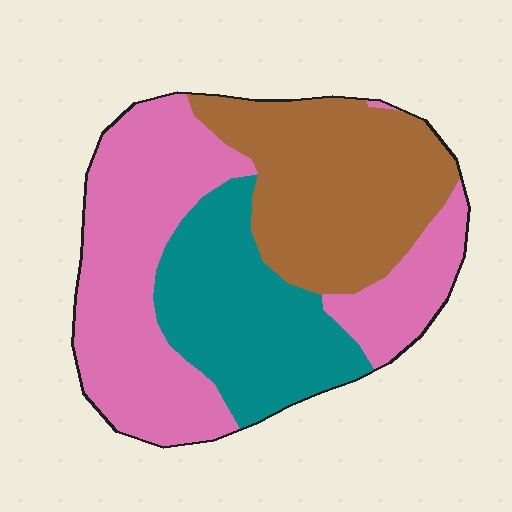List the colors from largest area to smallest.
From largest to smallest: pink, brown, teal.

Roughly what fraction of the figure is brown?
Brown covers 31% of the figure.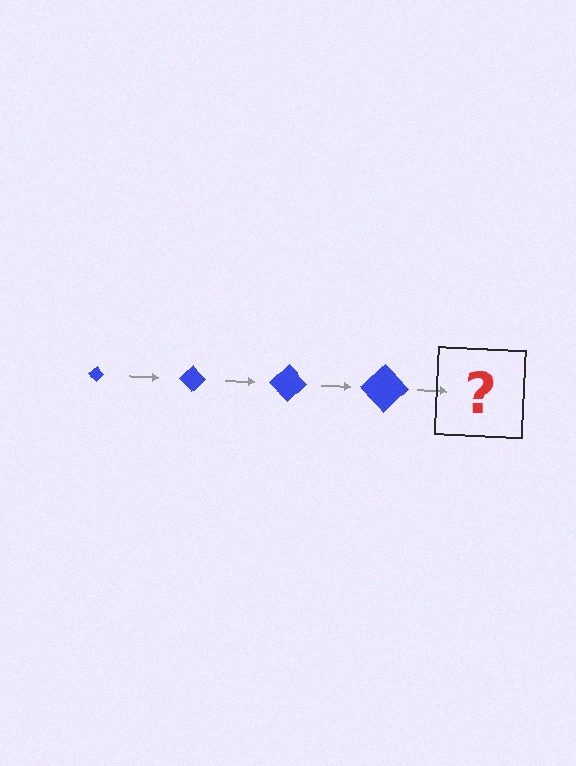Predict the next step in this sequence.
The next step is a blue diamond, larger than the previous one.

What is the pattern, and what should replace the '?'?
The pattern is that the diamond gets progressively larger each step. The '?' should be a blue diamond, larger than the previous one.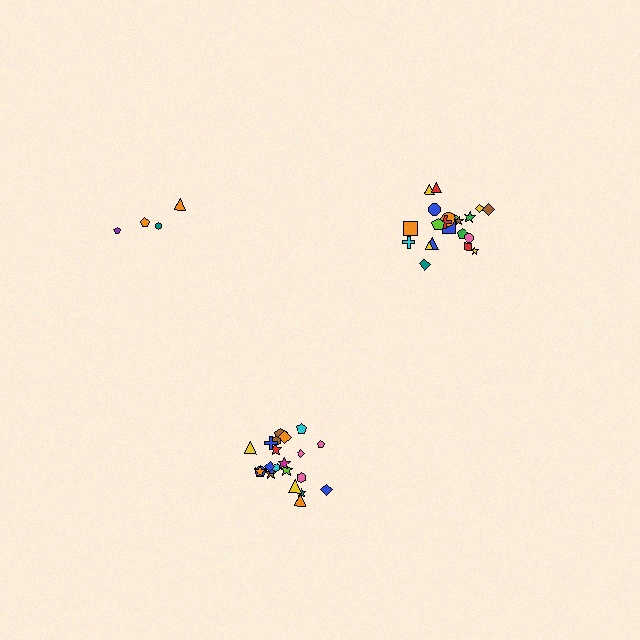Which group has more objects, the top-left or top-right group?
The top-right group.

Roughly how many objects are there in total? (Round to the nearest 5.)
Roughly 50 objects in total.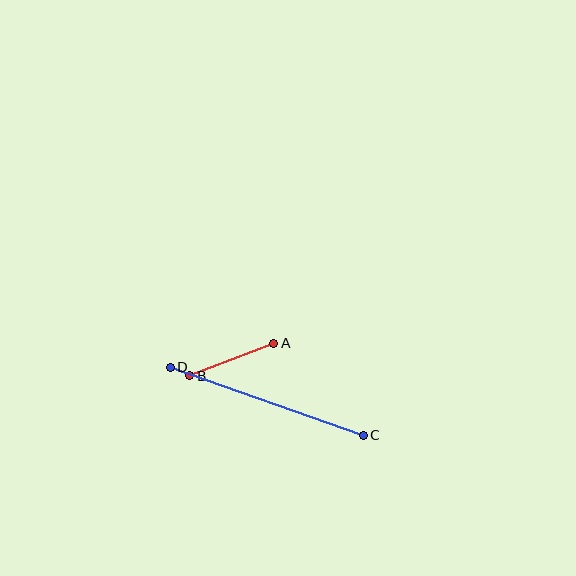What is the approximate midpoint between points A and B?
The midpoint is at approximately (232, 360) pixels.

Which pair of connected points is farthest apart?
Points C and D are farthest apart.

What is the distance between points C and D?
The distance is approximately 205 pixels.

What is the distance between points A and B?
The distance is approximately 90 pixels.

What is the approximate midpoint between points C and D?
The midpoint is at approximately (267, 401) pixels.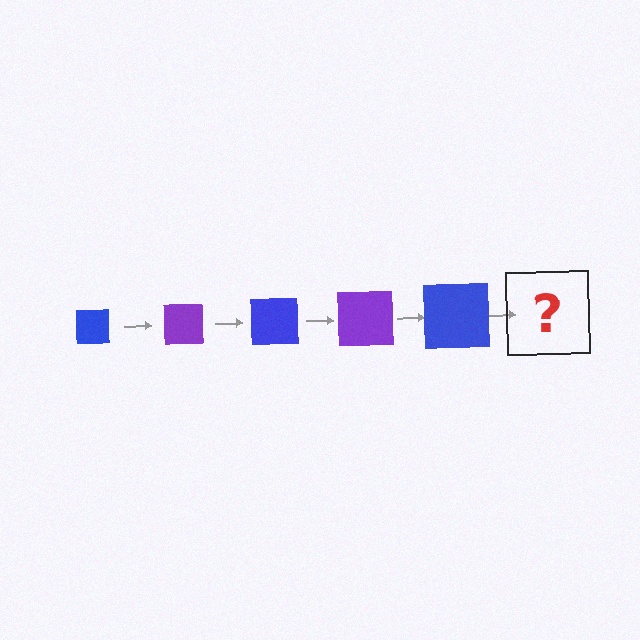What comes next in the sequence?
The next element should be a purple square, larger than the previous one.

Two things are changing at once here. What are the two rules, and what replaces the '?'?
The two rules are that the square grows larger each step and the color cycles through blue and purple. The '?' should be a purple square, larger than the previous one.